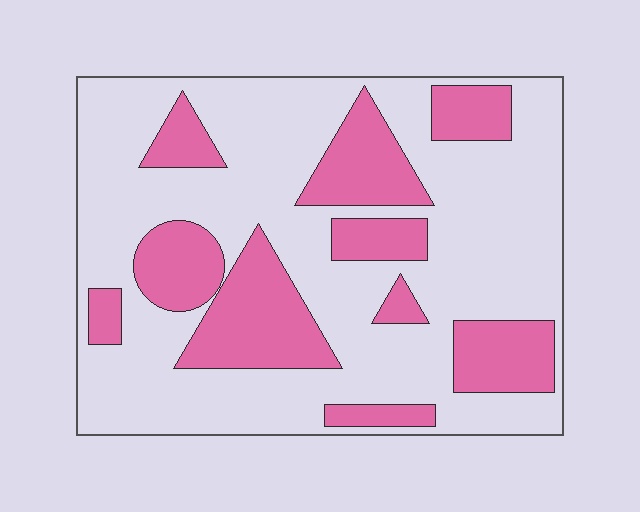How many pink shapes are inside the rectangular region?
10.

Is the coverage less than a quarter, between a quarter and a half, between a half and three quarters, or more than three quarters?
Between a quarter and a half.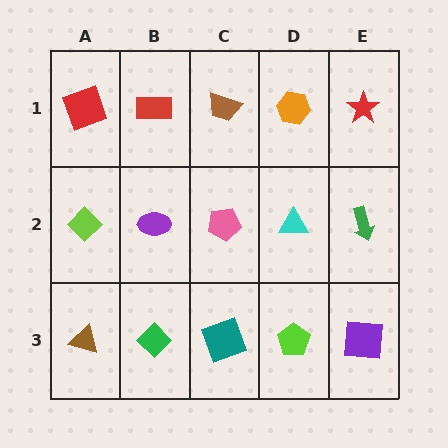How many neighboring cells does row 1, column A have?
2.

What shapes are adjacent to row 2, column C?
A brown trapezoid (row 1, column C), a teal square (row 3, column C), a purple ellipse (row 2, column B), a cyan triangle (row 2, column D).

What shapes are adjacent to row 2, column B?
A red rectangle (row 1, column B), a green diamond (row 3, column B), a lime diamond (row 2, column A), a pink pentagon (row 2, column C).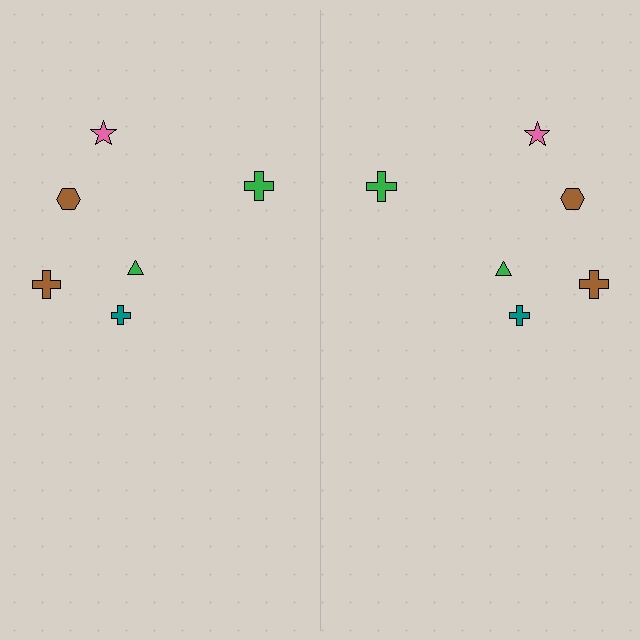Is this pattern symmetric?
Yes, this pattern has bilateral (reflection) symmetry.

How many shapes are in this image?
There are 12 shapes in this image.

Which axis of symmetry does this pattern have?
The pattern has a vertical axis of symmetry running through the center of the image.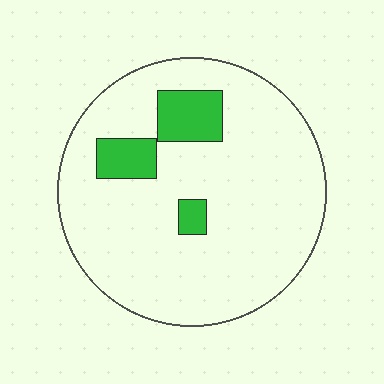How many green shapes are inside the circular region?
3.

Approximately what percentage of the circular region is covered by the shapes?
Approximately 10%.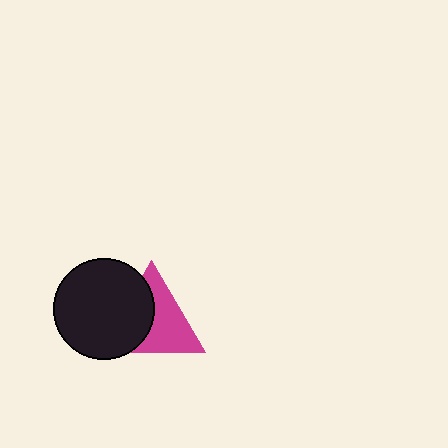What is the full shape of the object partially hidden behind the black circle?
The partially hidden object is a magenta triangle.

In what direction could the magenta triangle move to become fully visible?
The magenta triangle could move right. That would shift it out from behind the black circle entirely.